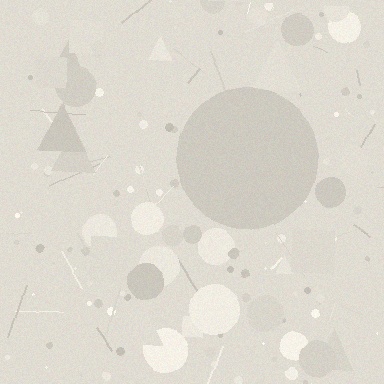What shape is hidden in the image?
A circle is hidden in the image.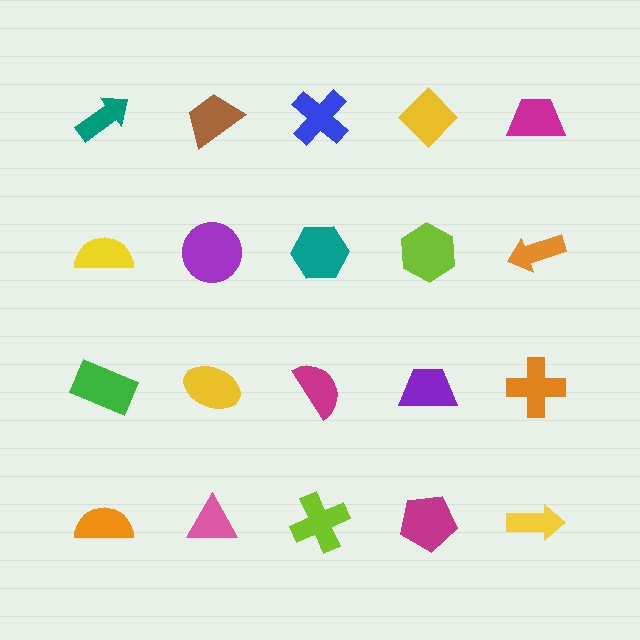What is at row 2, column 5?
An orange arrow.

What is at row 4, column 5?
A yellow arrow.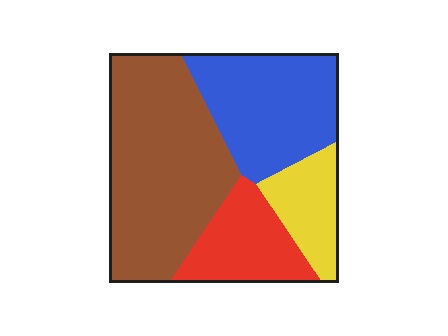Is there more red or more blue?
Blue.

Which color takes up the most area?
Brown, at roughly 45%.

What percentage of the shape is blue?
Blue covers about 30% of the shape.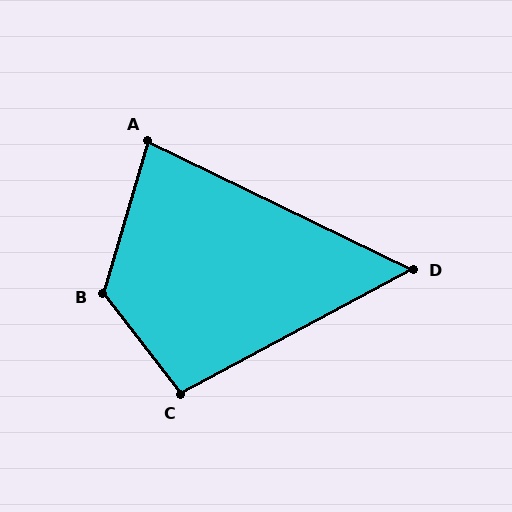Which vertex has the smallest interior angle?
D, at approximately 54 degrees.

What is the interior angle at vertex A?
Approximately 81 degrees (acute).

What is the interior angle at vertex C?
Approximately 99 degrees (obtuse).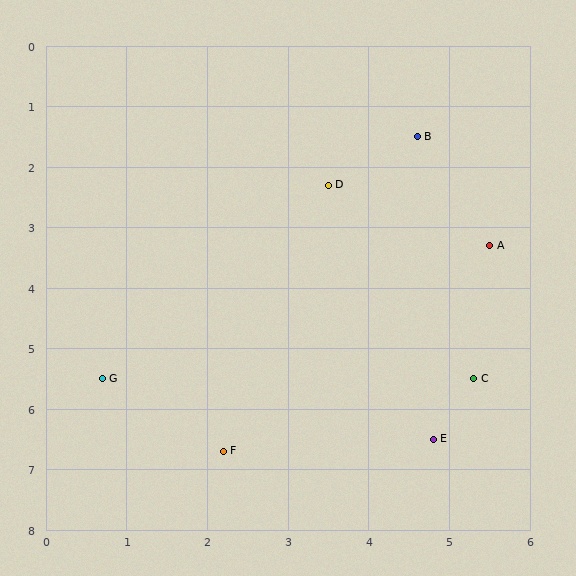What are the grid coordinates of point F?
Point F is at approximately (2.2, 6.7).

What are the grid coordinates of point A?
Point A is at approximately (5.5, 3.3).